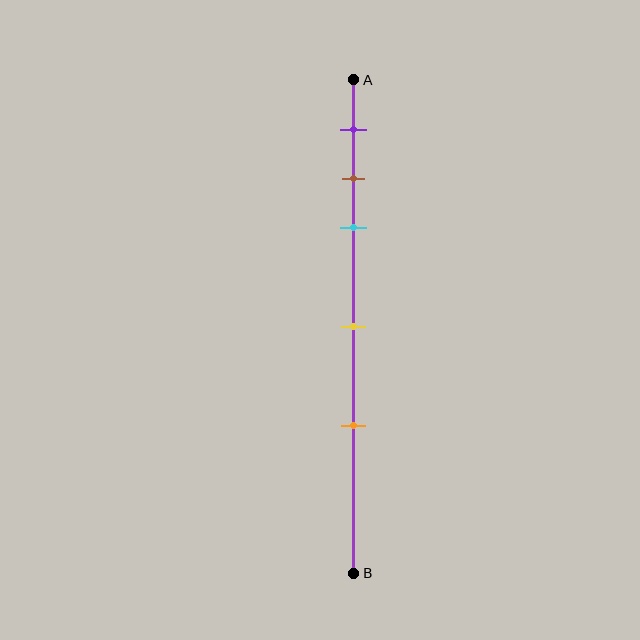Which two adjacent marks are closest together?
The brown and cyan marks are the closest adjacent pair.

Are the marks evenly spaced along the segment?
No, the marks are not evenly spaced.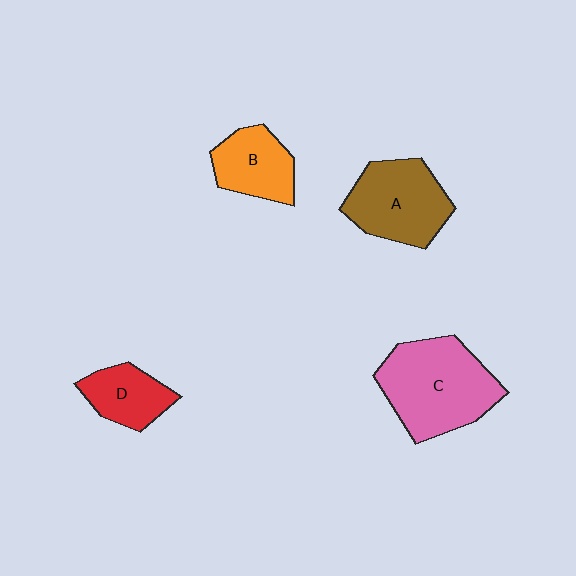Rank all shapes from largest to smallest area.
From largest to smallest: C (pink), A (brown), B (orange), D (red).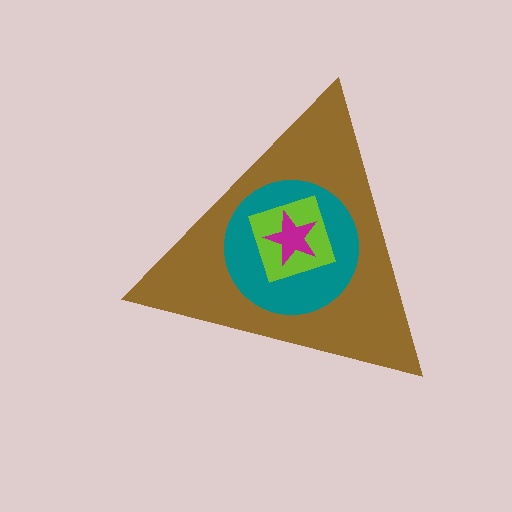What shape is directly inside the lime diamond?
The magenta star.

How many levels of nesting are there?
4.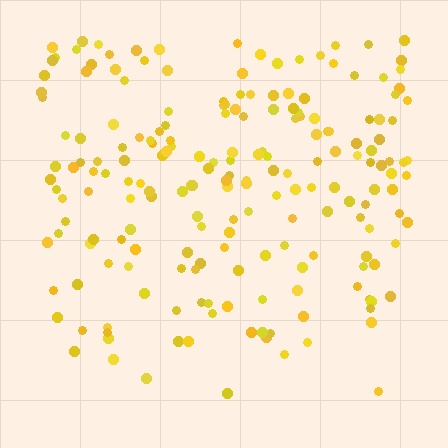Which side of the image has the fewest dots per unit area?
The bottom.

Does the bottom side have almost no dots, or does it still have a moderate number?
Still a moderate number, just noticeably fewer than the top.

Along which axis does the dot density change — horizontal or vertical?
Vertical.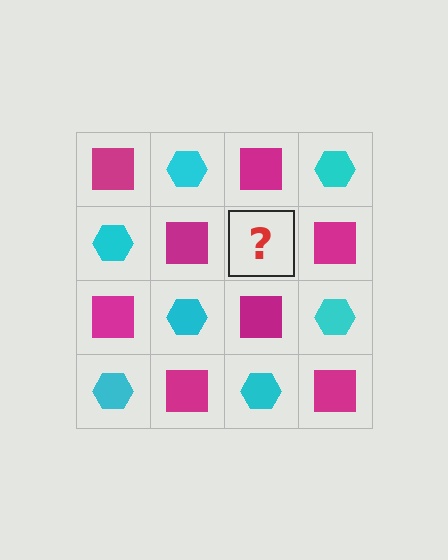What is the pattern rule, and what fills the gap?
The rule is that it alternates magenta square and cyan hexagon in a checkerboard pattern. The gap should be filled with a cyan hexagon.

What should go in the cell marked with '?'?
The missing cell should contain a cyan hexagon.